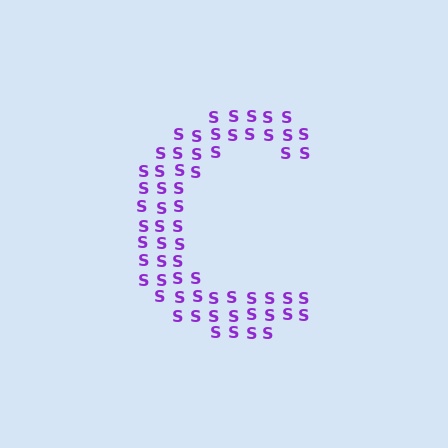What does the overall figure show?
The overall figure shows the letter C.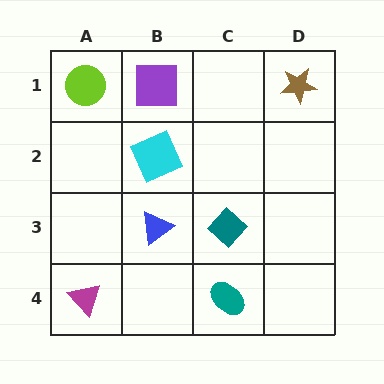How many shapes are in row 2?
1 shape.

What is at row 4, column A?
A magenta triangle.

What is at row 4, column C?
A teal ellipse.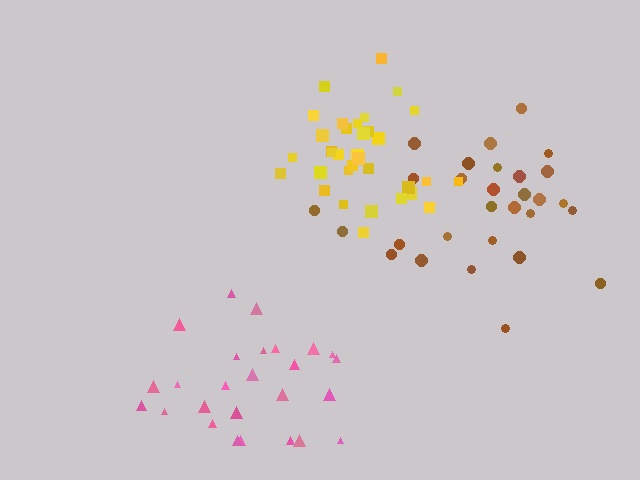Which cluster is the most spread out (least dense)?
Pink.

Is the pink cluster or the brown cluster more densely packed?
Brown.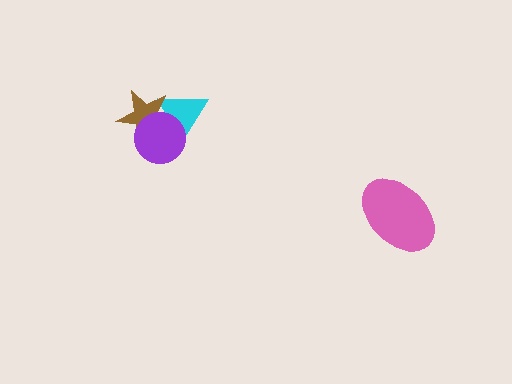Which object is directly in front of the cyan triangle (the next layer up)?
The brown star is directly in front of the cyan triangle.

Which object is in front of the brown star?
The purple circle is in front of the brown star.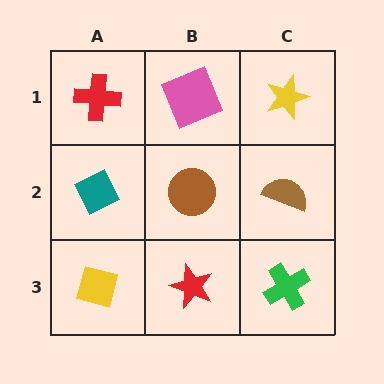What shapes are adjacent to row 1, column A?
A teal diamond (row 2, column A), a pink square (row 1, column B).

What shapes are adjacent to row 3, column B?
A brown circle (row 2, column B), a yellow diamond (row 3, column A), a green cross (row 3, column C).